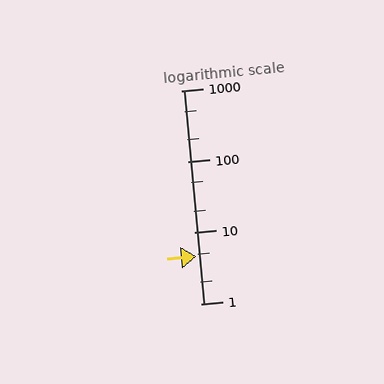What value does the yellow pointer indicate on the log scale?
The pointer indicates approximately 4.7.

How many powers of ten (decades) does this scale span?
The scale spans 3 decades, from 1 to 1000.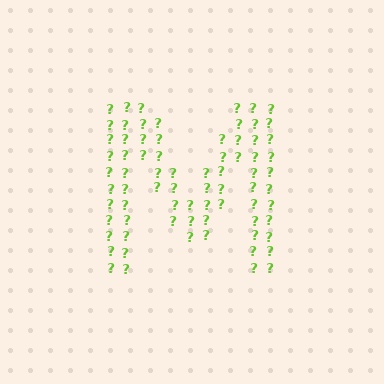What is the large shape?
The large shape is the letter M.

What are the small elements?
The small elements are question marks.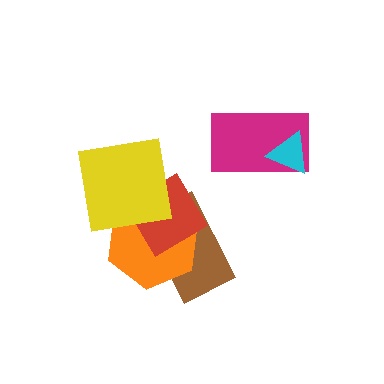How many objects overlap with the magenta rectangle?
1 object overlaps with the magenta rectangle.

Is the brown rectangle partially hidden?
Yes, it is partially covered by another shape.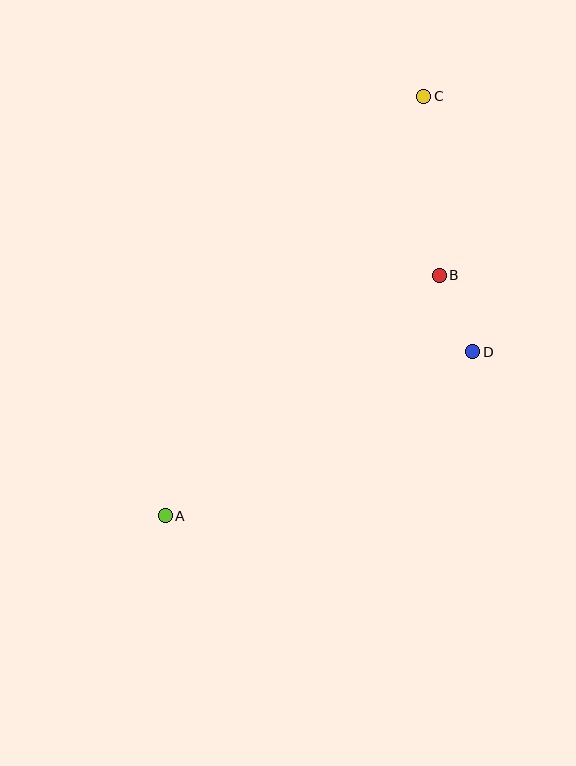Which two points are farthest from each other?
Points A and C are farthest from each other.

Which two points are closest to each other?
Points B and D are closest to each other.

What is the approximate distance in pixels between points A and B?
The distance between A and B is approximately 364 pixels.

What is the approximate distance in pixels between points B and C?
The distance between B and C is approximately 180 pixels.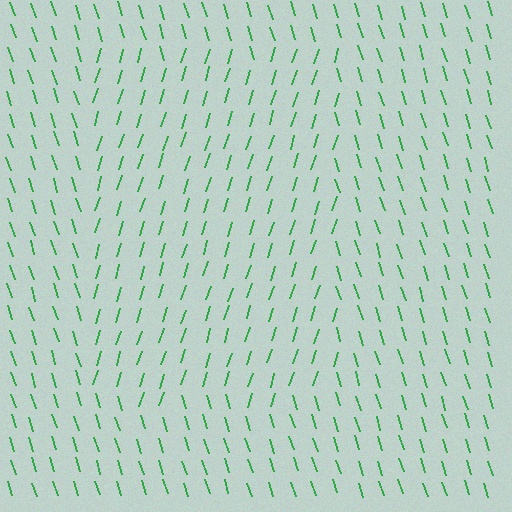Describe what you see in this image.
The image is filled with small green line segments. A rectangle region in the image has lines oriented differently from the surrounding lines, creating a visible texture boundary.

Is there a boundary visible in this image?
Yes, there is a texture boundary formed by a change in line orientation.